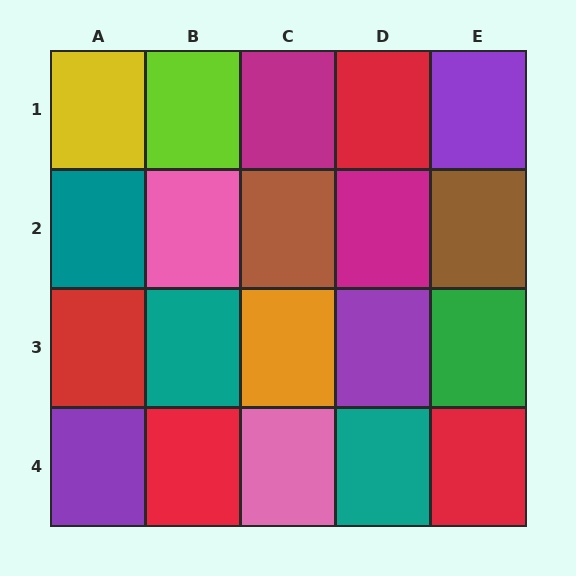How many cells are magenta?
2 cells are magenta.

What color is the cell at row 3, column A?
Red.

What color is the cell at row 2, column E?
Brown.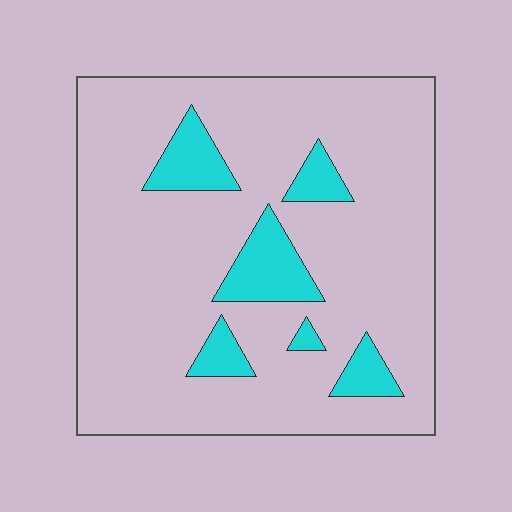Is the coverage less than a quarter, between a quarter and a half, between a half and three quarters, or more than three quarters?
Less than a quarter.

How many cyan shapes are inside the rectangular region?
6.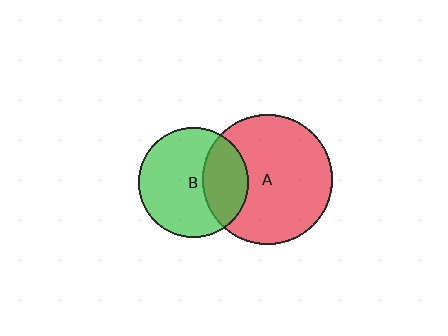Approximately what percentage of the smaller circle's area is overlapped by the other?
Approximately 30%.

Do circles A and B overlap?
Yes.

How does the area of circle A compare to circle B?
Approximately 1.4 times.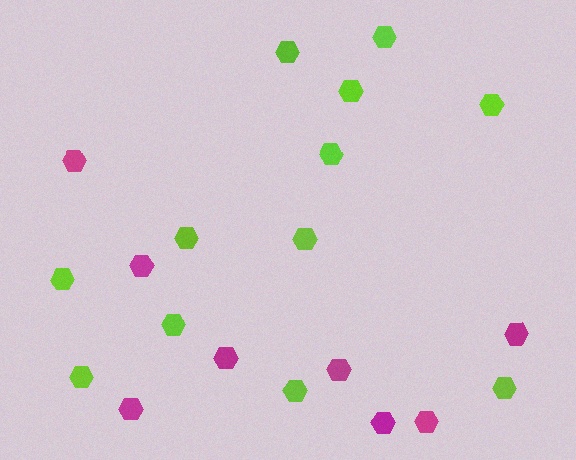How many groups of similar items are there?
There are 2 groups: one group of lime hexagons (12) and one group of magenta hexagons (8).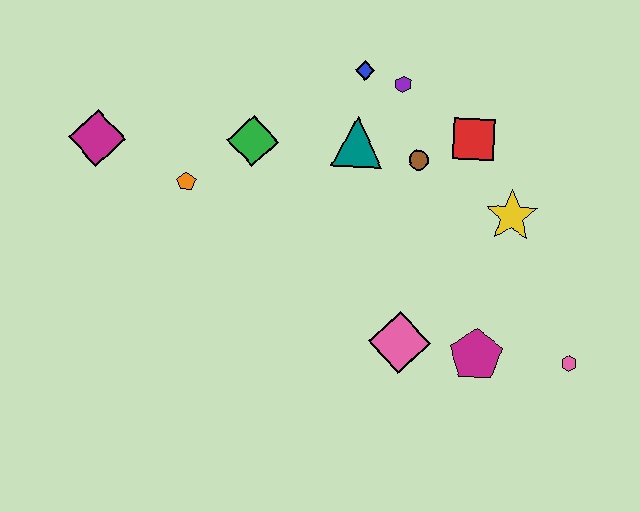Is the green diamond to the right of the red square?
No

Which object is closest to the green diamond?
The orange pentagon is closest to the green diamond.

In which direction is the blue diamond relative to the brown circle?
The blue diamond is above the brown circle.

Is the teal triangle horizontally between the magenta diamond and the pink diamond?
Yes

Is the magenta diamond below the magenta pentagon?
No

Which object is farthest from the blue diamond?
The pink hexagon is farthest from the blue diamond.